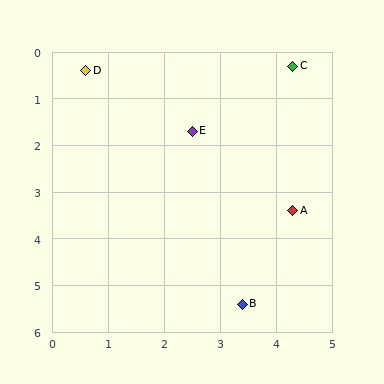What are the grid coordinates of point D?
Point D is at approximately (0.6, 0.4).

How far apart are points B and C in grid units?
Points B and C are about 5.2 grid units apart.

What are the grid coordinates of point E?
Point E is at approximately (2.5, 1.7).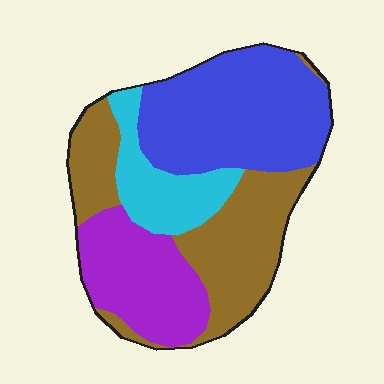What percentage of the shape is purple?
Purple covers about 20% of the shape.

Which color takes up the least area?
Cyan, at roughly 15%.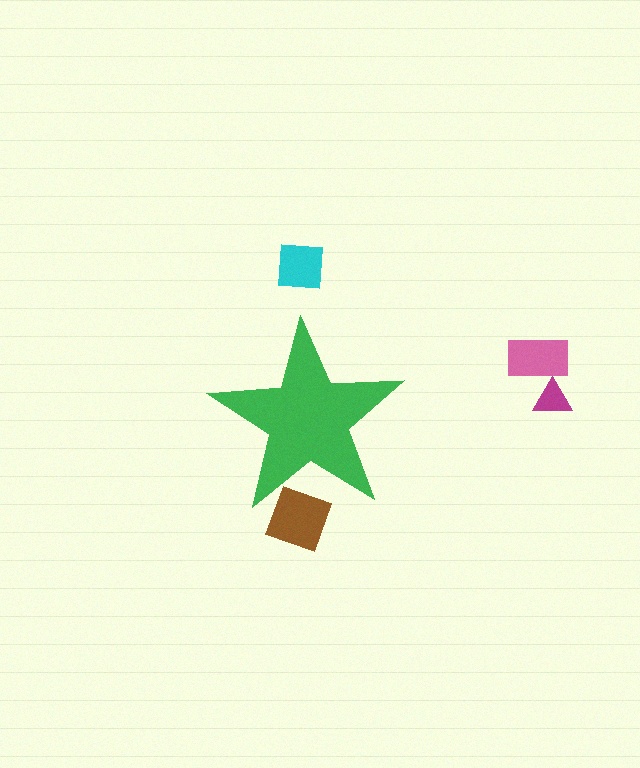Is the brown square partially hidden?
Yes, the brown square is partially hidden behind the green star.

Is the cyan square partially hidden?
No, the cyan square is fully visible.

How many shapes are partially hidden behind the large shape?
1 shape is partially hidden.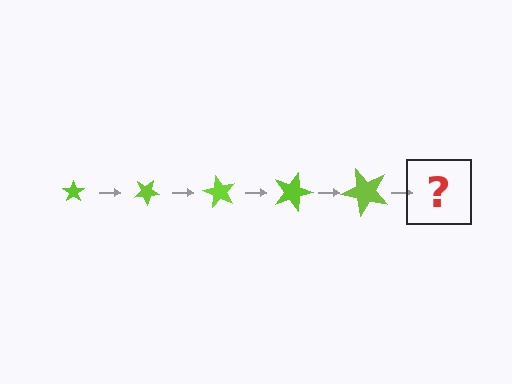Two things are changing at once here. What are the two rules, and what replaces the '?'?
The two rules are that the star grows larger each step and it rotates 30 degrees each step. The '?' should be a star, larger than the previous one and rotated 150 degrees from the start.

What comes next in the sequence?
The next element should be a star, larger than the previous one and rotated 150 degrees from the start.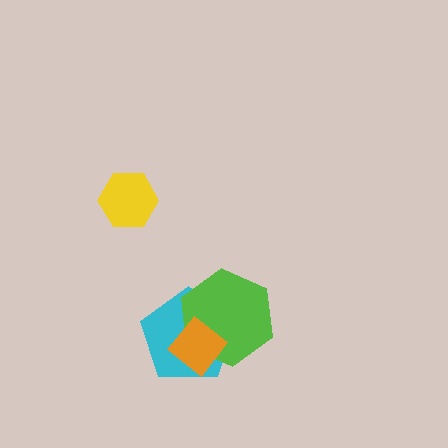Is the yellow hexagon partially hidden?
No, no other shape covers it.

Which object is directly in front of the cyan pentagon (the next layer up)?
The lime hexagon is directly in front of the cyan pentagon.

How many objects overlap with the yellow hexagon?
0 objects overlap with the yellow hexagon.